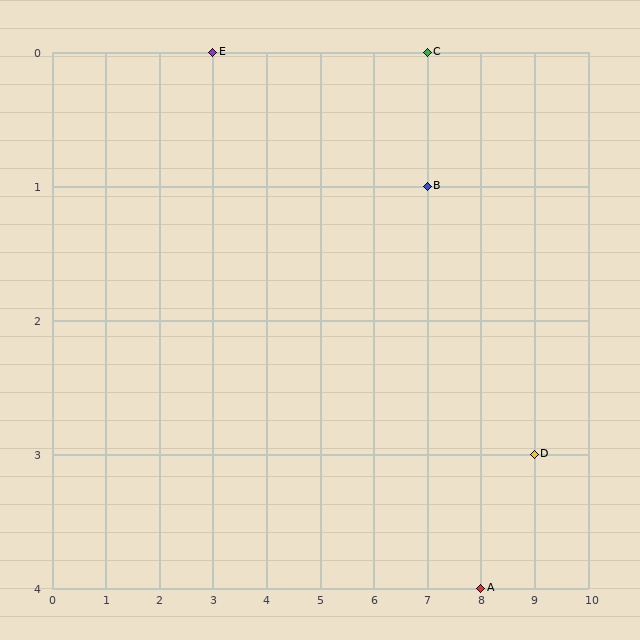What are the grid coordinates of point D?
Point D is at grid coordinates (9, 3).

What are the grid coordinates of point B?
Point B is at grid coordinates (7, 1).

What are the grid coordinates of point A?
Point A is at grid coordinates (8, 4).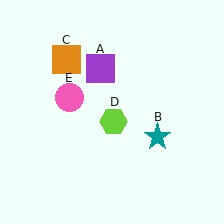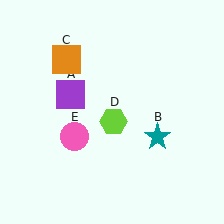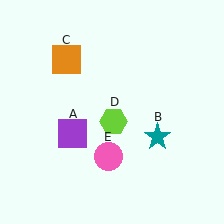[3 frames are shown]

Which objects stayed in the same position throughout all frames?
Teal star (object B) and orange square (object C) and lime hexagon (object D) remained stationary.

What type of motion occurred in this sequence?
The purple square (object A), pink circle (object E) rotated counterclockwise around the center of the scene.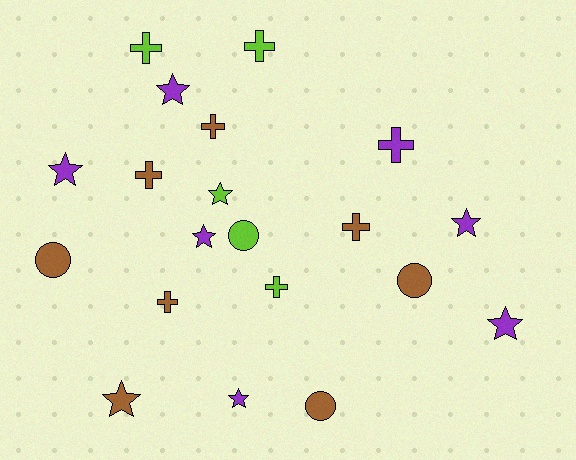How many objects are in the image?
There are 20 objects.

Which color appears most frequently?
Brown, with 8 objects.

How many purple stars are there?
There are 6 purple stars.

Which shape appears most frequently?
Star, with 8 objects.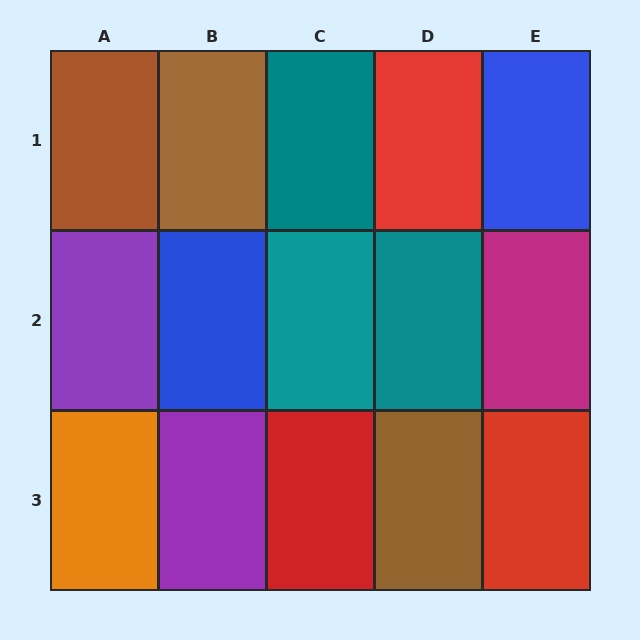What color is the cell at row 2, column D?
Teal.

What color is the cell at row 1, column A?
Brown.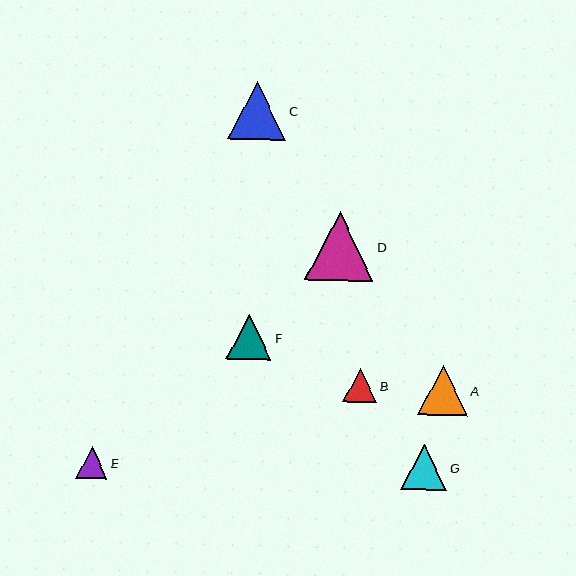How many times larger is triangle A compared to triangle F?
Triangle A is approximately 1.1 times the size of triangle F.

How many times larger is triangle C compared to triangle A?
Triangle C is approximately 1.2 times the size of triangle A.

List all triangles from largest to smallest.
From largest to smallest: D, C, A, G, F, B, E.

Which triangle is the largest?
Triangle D is the largest with a size of approximately 69 pixels.